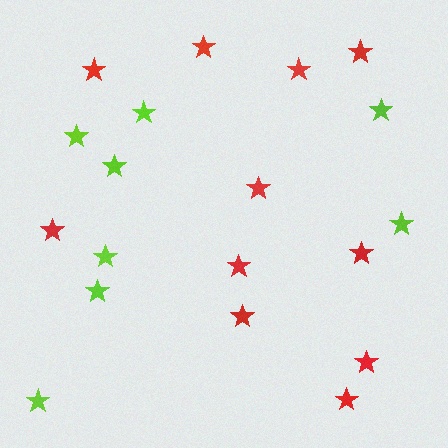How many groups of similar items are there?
There are 2 groups: one group of red stars (11) and one group of lime stars (8).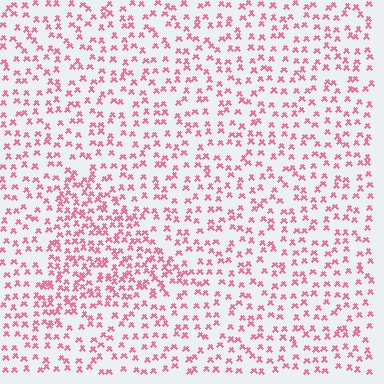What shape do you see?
I see a triangle.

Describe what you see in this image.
The image contains small pink elements arranged at two different densities. A triangle-shaped region is visible where the elements are more densely packed than the surrounding area.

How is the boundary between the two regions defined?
The boundary is defined by a change in element density (approximately 1.8x ratio). All elements are the same color, size, and shape.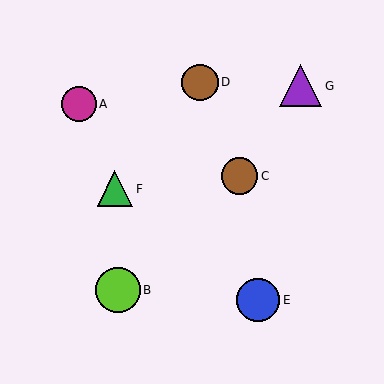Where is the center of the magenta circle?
The center of the magenta circle is at (79, 104).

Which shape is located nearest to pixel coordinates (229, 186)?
The brown circle (labeled C) at (240, 176) is nearest to that location.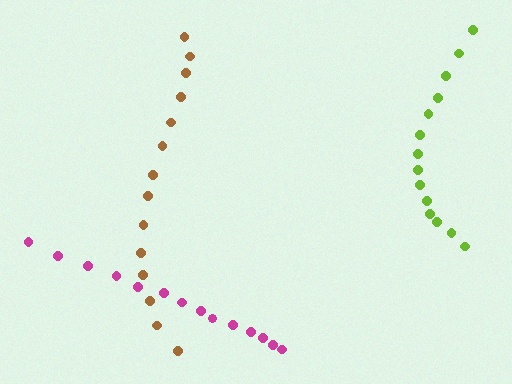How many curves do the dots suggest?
There are 3 distinct paths.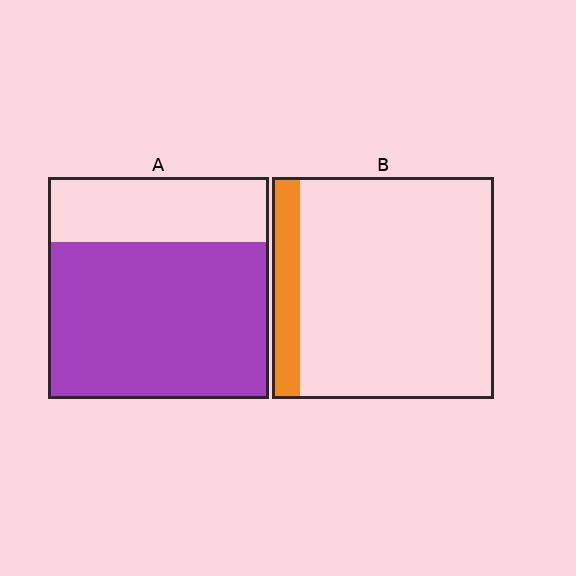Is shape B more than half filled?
No.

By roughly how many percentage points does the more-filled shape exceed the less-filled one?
By roughly 60 percentage points (A over B).